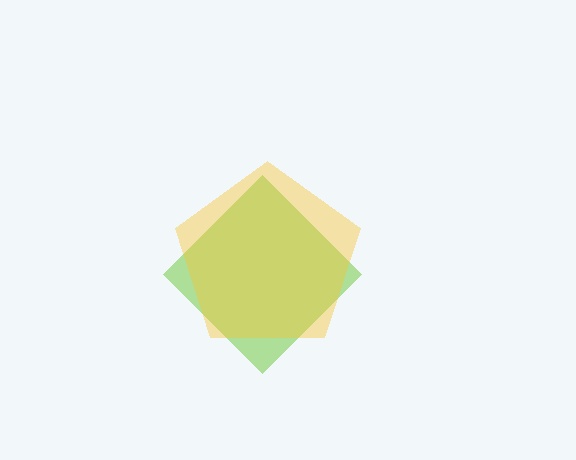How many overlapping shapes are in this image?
There are 2 overlapping shapes in the image.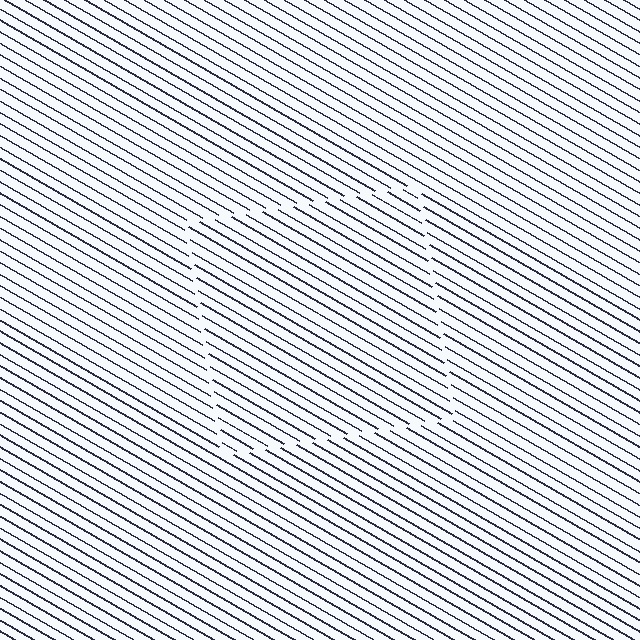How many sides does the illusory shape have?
4 sides — the line-ends trace a square.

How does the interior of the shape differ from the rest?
The interior of the shape contains the same grating, shifted by half a period — the contour is defined by the phase discontinuity where line-ends from the inner and outer gratings abut.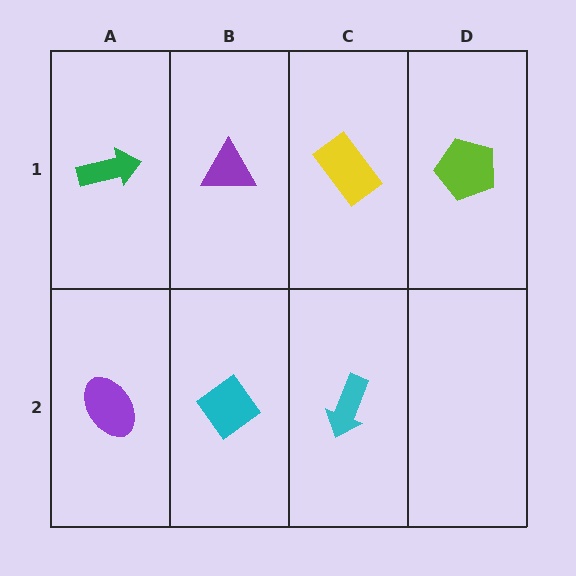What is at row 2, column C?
A cyan arrow.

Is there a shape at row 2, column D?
No, that cell is empty.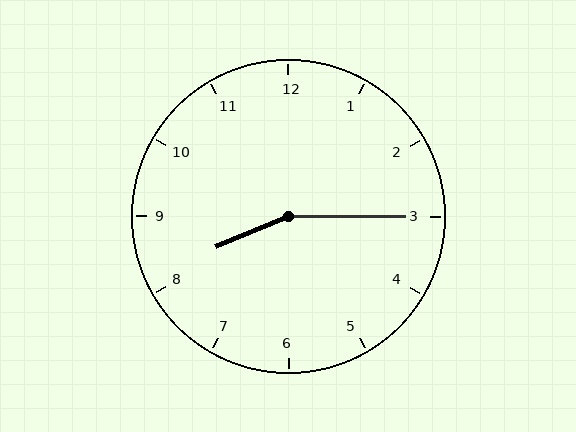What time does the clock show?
8:15.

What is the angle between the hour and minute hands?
Approximately 158 degrees.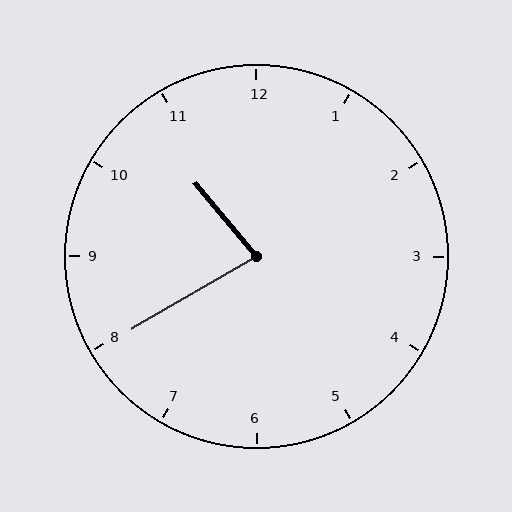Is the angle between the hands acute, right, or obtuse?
It is acute.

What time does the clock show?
10:40.